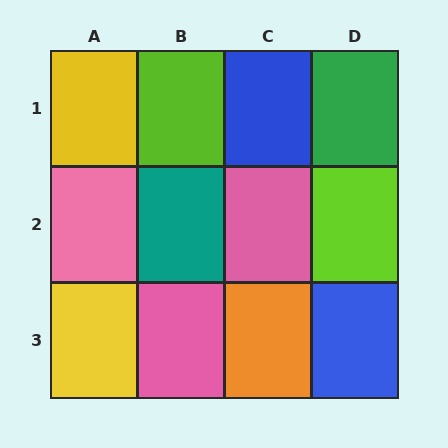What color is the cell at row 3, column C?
Orange.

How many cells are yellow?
2 cells are yellow.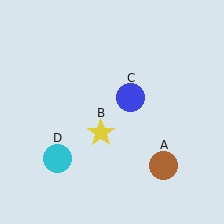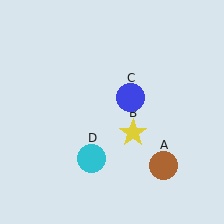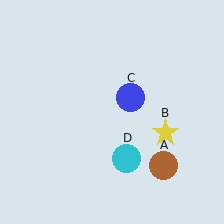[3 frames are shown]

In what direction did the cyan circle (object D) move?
The cyan circle (object D) moved right.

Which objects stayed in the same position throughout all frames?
Brown circle (object A) and blue circle (object C) remained stationary.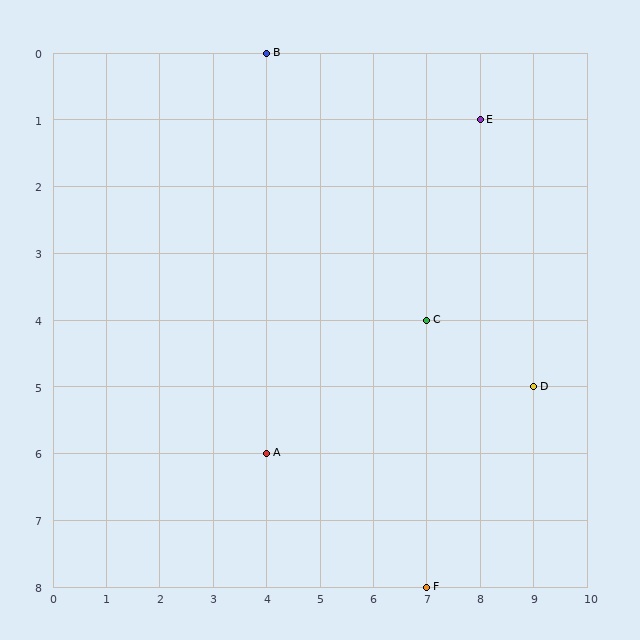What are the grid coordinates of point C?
Point C is at grid coordinates (7, 4).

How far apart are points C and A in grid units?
Points C and A are 3 columns and 2 rows apart (about 3.6 grid units diagonally).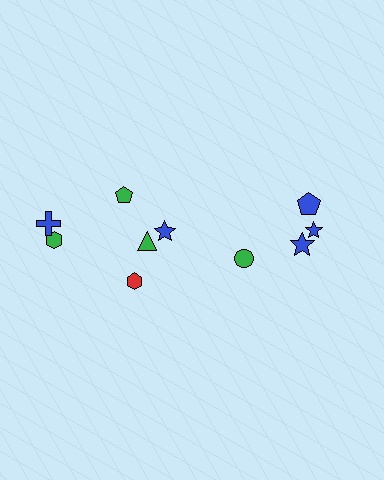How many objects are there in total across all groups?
There are 10 objects.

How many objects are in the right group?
There are 4 objects.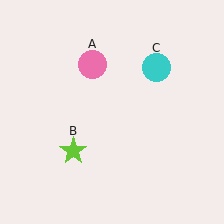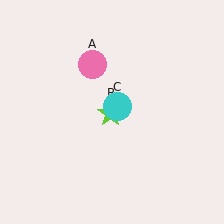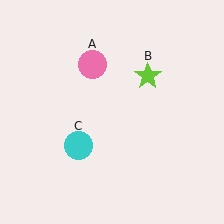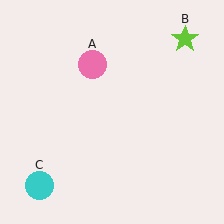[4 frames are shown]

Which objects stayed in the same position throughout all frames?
Pink circle (object A) remained stationary.